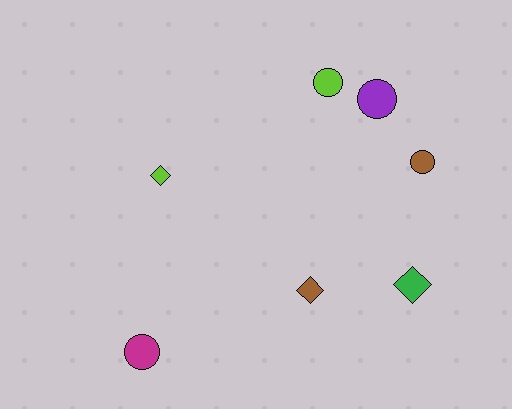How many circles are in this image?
There are 4 circles.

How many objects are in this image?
There are 7 objects.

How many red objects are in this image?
There are no red objects.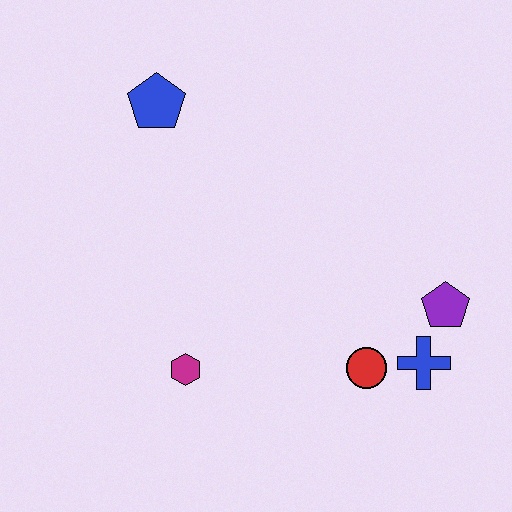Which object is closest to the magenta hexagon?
The red circle is closest to the magenta hexagon.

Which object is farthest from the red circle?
The blue pentagon is farthest from the red circle.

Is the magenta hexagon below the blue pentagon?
Yes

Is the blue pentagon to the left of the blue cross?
Yes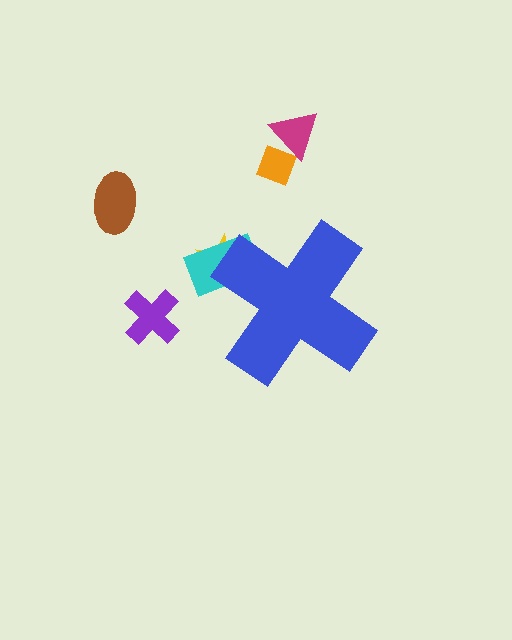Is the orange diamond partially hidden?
No, the orange diamond is fully visible.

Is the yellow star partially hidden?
Yes, the yellow star is partially hidden behind the blue cross.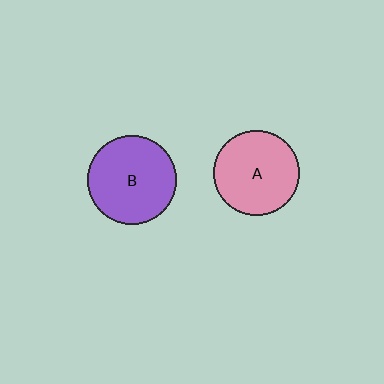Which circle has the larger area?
Circle B (purple).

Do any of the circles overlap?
No, none of the circles overlap.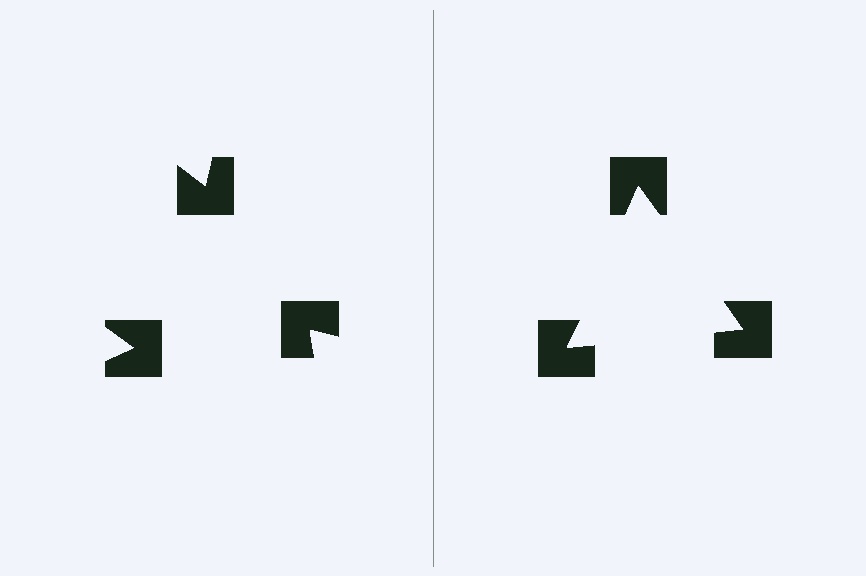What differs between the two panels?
The notched squares are positioned identically on both sides; only the wedge orientations differ. On the right they align to a triangle; on the left they are misaligned.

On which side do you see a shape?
An illusory triangle appears on the right side. On the left side the wedge cuts are rotated, so no coherent shape forms.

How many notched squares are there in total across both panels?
6 — 3 on each side.